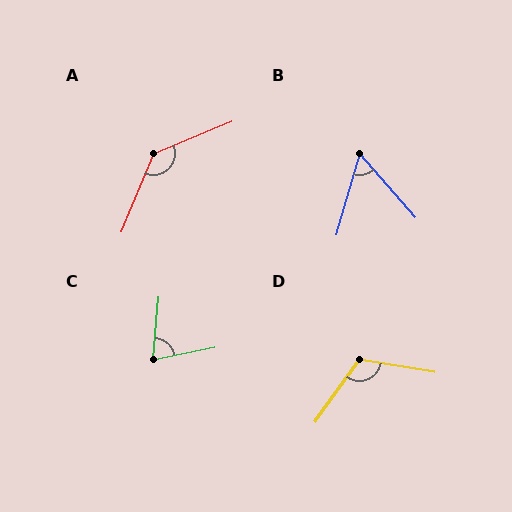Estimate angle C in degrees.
Approximately 74 degrees.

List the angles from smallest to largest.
B (57°), C (74°), D (116°), A (135°).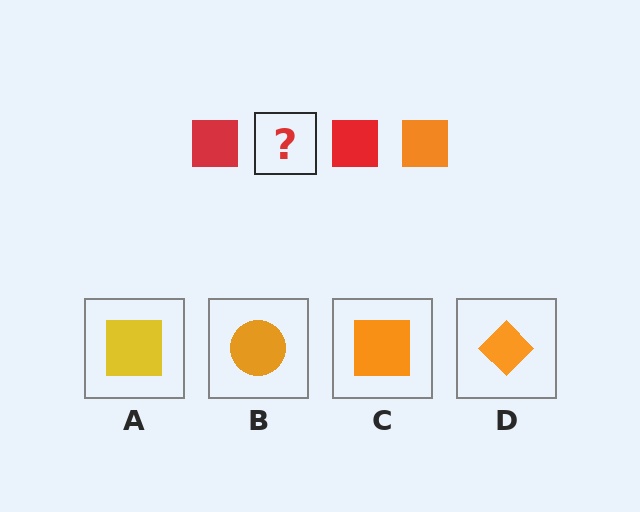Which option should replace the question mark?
Option C.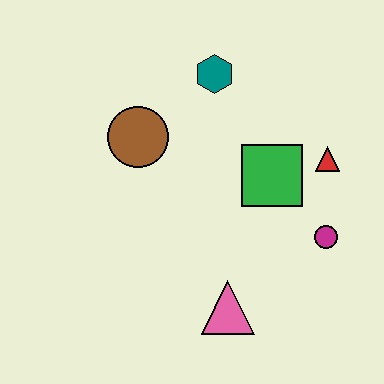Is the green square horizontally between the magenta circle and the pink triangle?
Yes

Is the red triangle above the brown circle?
No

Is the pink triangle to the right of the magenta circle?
No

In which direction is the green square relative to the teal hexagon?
The green square is below the teal hexagon.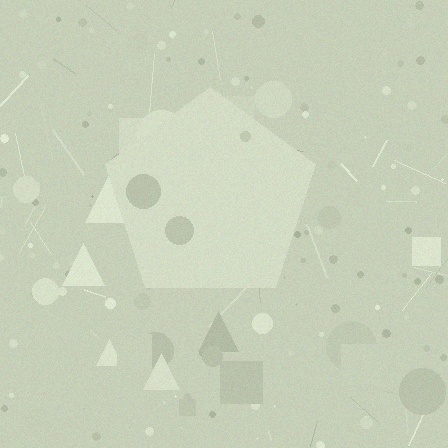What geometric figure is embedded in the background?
A pentagon is embedded in the background.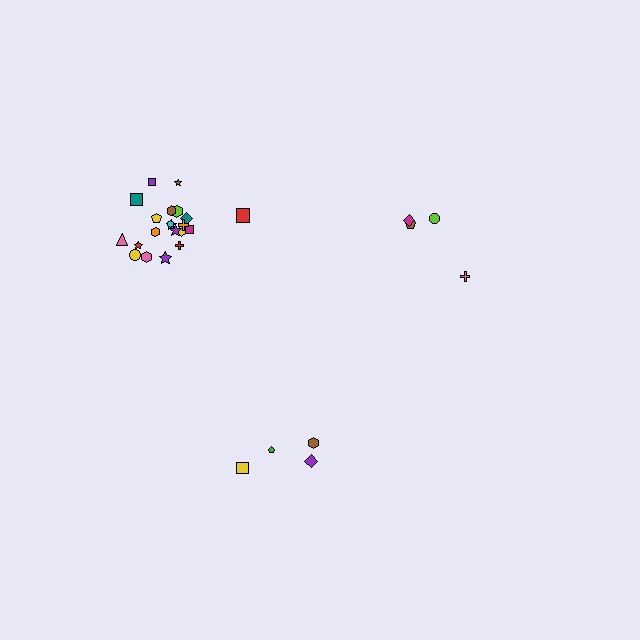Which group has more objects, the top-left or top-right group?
The top-left group.